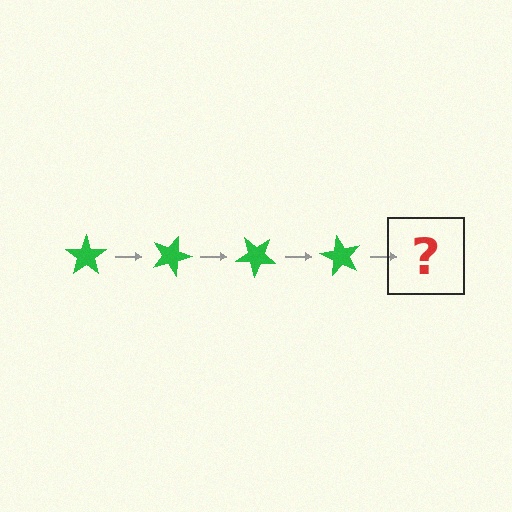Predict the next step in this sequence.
The next step is a green star rotated 80 degrees.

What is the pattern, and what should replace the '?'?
The pattern is that the star rotates 20 degrees each step. The '?' should be a green star rotated 80 degrees.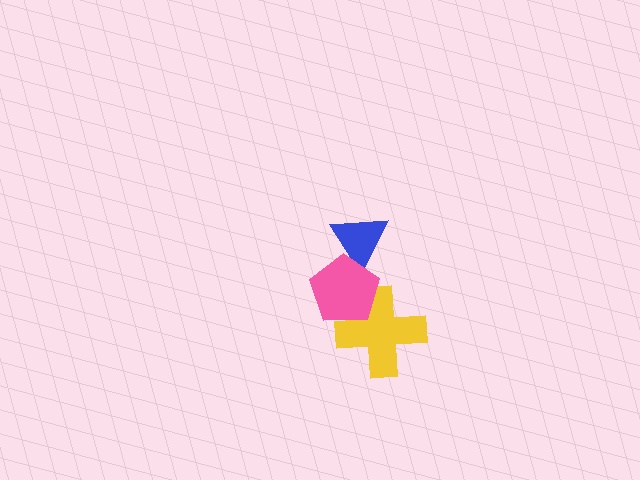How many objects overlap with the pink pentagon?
2 objects overlap with the pink pentagon.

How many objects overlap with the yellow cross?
1 object overlaps with the yellow cross.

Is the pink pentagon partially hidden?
No, no other shape covers it.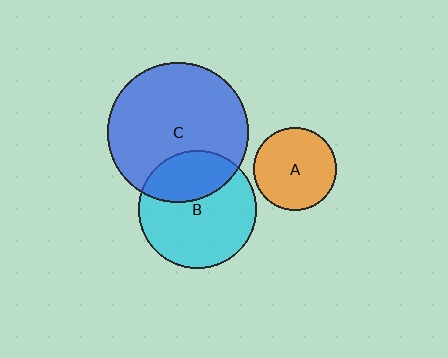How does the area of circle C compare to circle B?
Approximately 1.4 times.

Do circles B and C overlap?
Yes.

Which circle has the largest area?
Circle C (blue).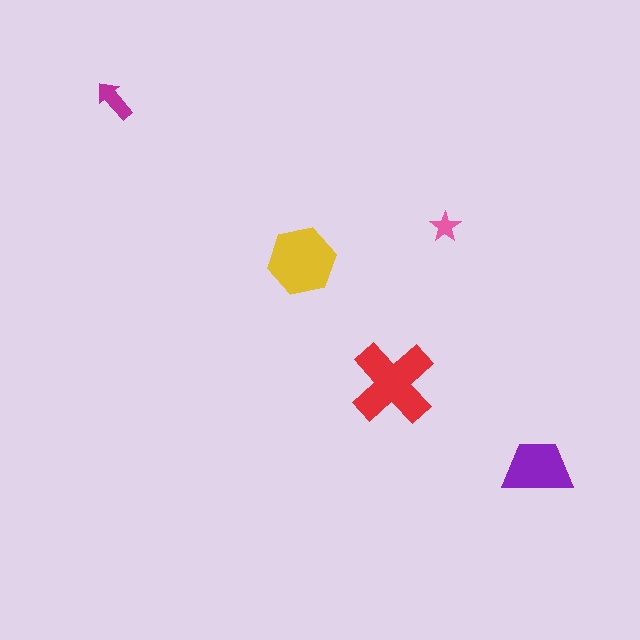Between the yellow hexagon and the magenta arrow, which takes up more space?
The yellow hexagon.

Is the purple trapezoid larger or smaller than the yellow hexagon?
Smaller.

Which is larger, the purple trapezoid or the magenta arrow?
The purple trapezoid.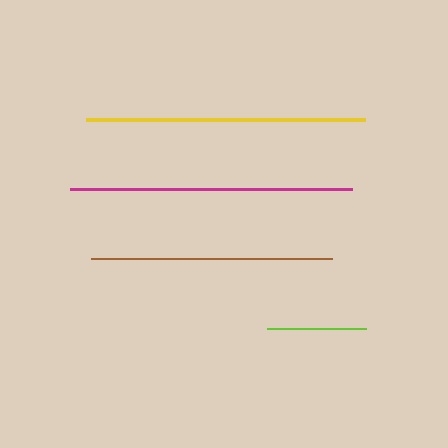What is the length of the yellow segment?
The yellow segment is approximately 280 pixels long.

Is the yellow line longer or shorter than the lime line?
The yellow line is longer than the lime line.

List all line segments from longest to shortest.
From longest to shortest: magenta, yellow, brown, lime.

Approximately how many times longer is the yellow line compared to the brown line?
The yellow line is approximately 1.2 times the length of the brown line.